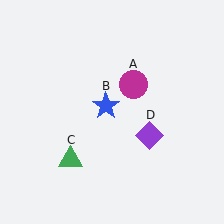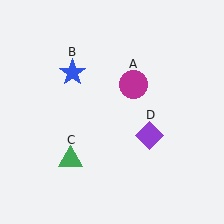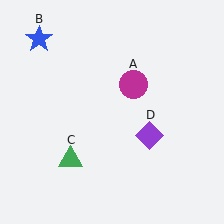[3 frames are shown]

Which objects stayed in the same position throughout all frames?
Magenta circle (object A) and green triangle (object C) and purple diamond (object D) remained stationary.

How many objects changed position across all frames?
1 object changed position: blue star (object B).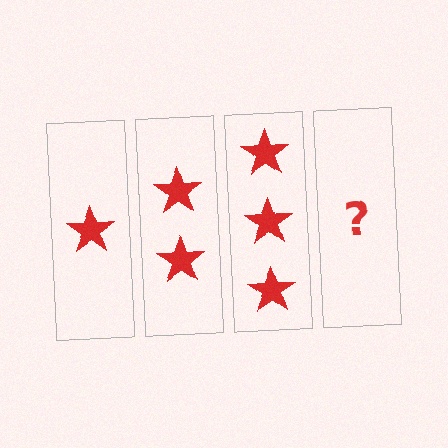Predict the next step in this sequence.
The next step is 4 stars.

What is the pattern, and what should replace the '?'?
The pattern is that each step adds one more star. The '?' should be 4 stars.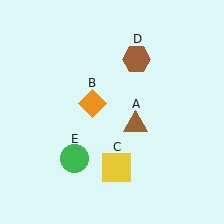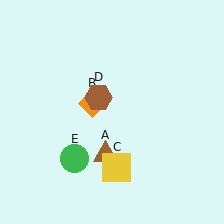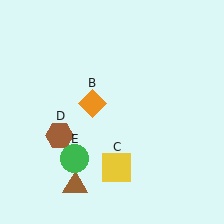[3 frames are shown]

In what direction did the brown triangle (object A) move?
The brown triangle (object A) moved down and to the left.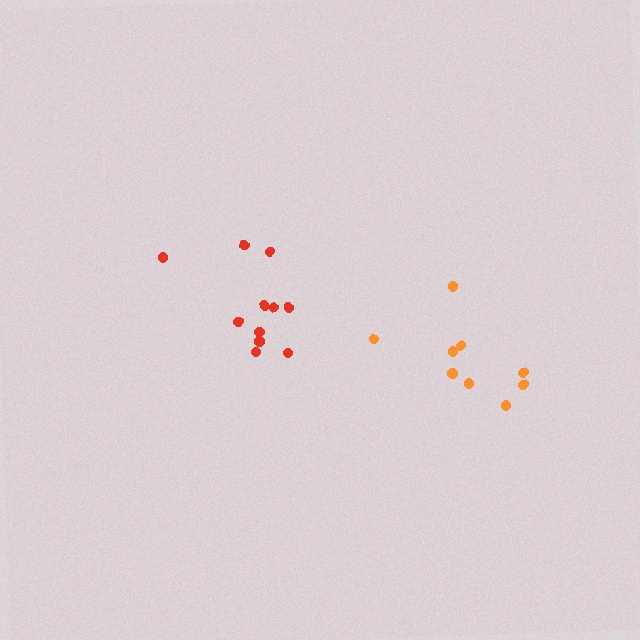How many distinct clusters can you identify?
There are 2 distinct clusters.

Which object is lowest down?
The orange cluster is bottommost.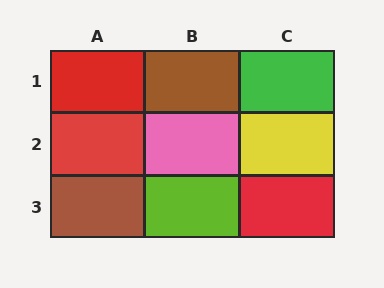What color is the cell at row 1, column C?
Green.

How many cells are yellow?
1 cell is yellow.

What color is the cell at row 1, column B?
Brown.